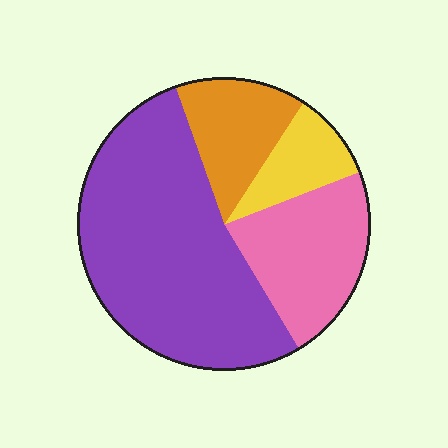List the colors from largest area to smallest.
From largest to smallest: purple, pink, orange, yellow.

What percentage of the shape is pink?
Pink takes up about one fifth (1/5) of the shape.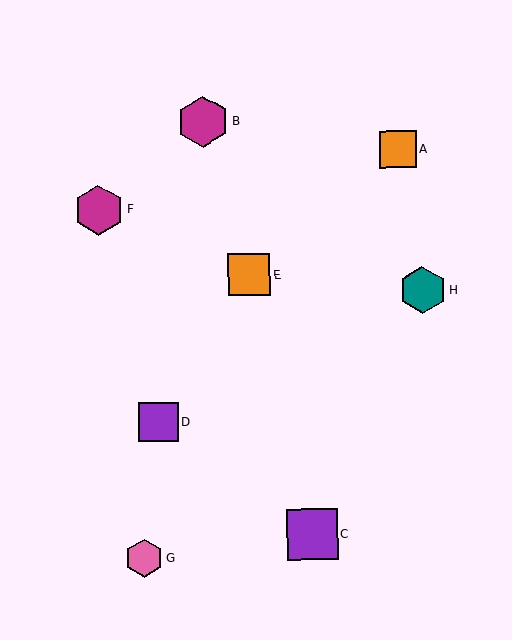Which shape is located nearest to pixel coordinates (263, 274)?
The orange square (labeled E) at (249, 275) is nearest to that location.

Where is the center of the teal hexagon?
The center of the teal hexagon is at (423, 290).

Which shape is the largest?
The magenta hexagon (labeled B) is the largest.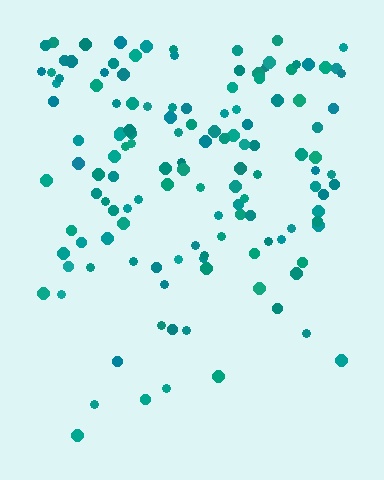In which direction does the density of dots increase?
From bottom to top, with the top side densest.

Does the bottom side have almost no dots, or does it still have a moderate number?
Still a moderate number, just noticeably fewer than the top.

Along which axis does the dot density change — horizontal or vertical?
Vertical.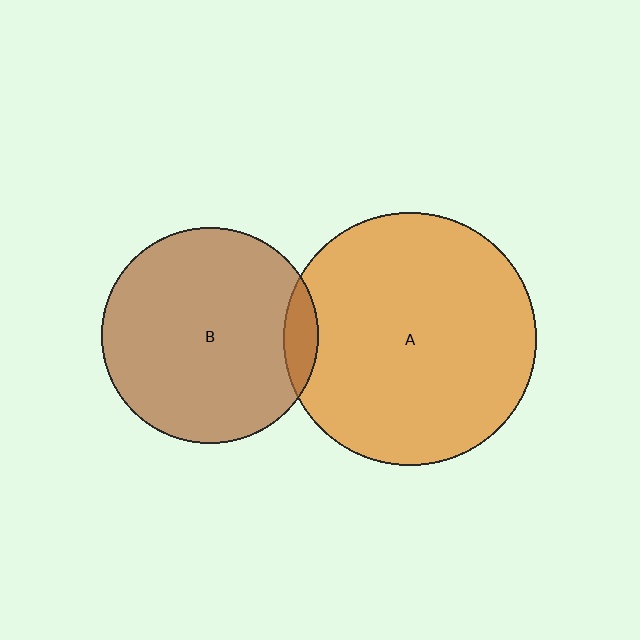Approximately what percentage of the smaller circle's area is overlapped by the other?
Approximately 10%.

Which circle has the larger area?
Circle A (orange).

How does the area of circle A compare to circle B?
Approximately 1.4 times.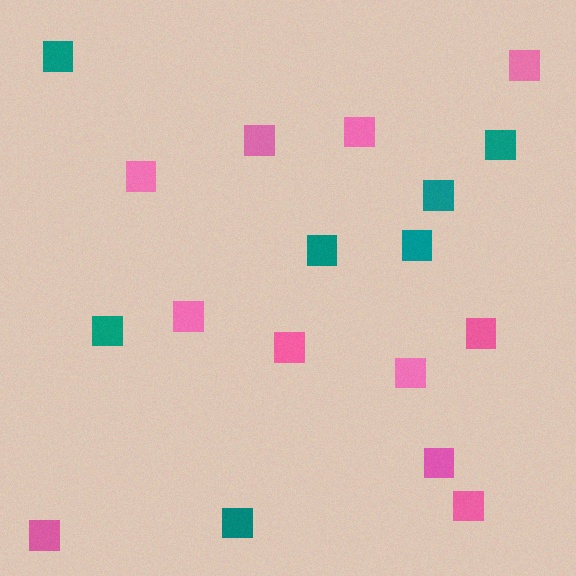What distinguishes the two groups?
There are 2 groups: one group of teal squares (7) and one group of pink squares (11).